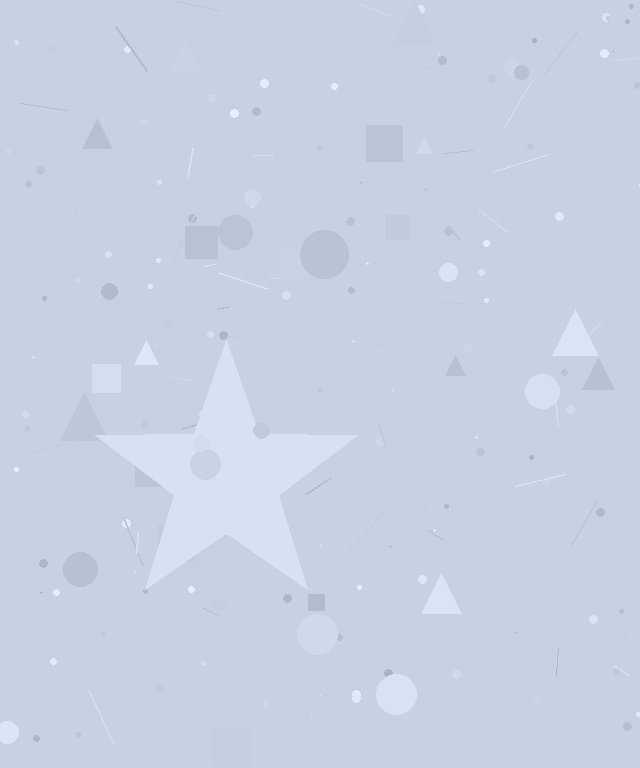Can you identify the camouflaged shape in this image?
The camouflaged shape is a star.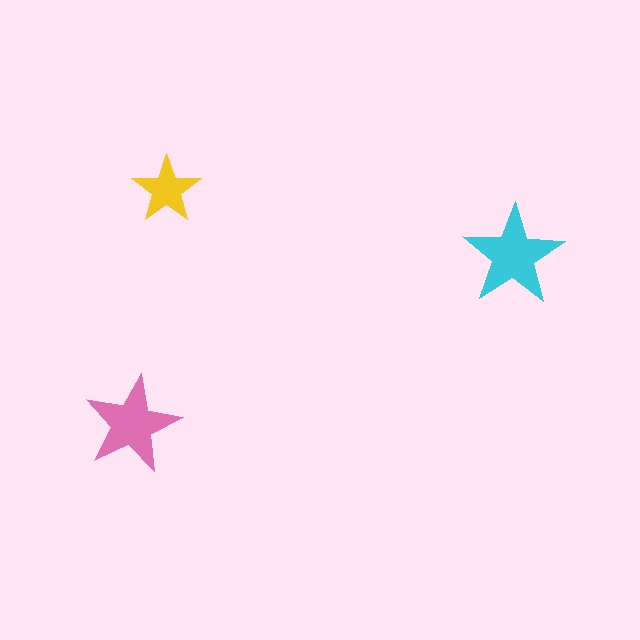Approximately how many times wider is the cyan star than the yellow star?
About 1.5 times wider.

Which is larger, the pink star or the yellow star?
The pink one.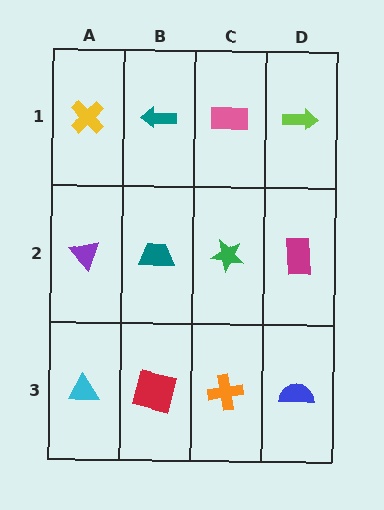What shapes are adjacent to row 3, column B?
A teal trapezoid (row 2, column B), a cyan triangle (row 3, column A), an orange cross (row 3, column C).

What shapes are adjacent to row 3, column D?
A magenta rectangle (row 2, column D), an orange cross (row 3, column C).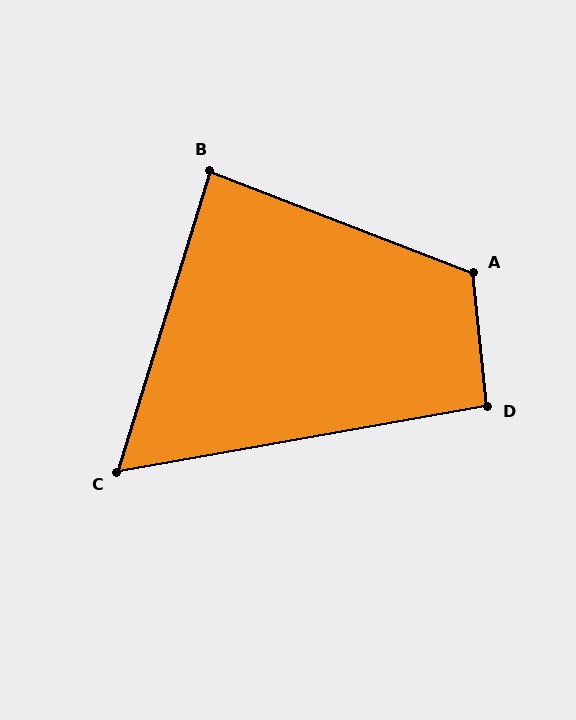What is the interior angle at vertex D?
Approximately 94 degrees (approximately right).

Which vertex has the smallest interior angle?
C, at approximately 63 degrees.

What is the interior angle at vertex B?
Approximately 86 degrees (approximately right).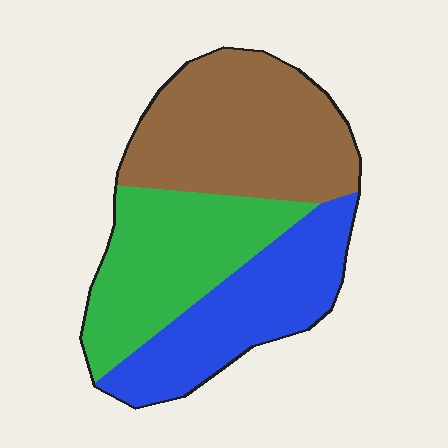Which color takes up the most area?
Brown, at roughly 40%.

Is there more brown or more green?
Brown.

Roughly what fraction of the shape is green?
Green covers roughly 30% of the shape.